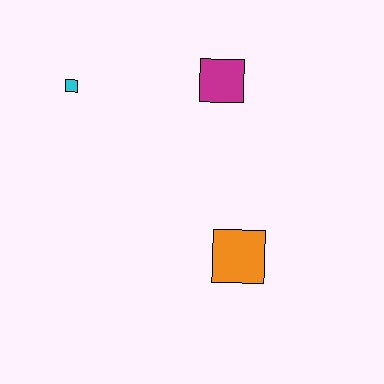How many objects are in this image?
There are 3 objects.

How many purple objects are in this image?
There are no purple objects.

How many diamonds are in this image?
There are no diamonds.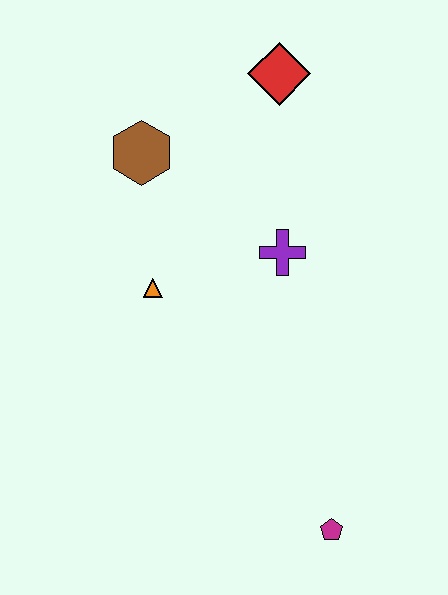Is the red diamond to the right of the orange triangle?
Yes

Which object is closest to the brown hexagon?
The orange triangle is closest to the brown hexagon.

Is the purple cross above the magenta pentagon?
Yes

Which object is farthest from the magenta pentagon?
The red diamond is farthest from the magenta pentagon.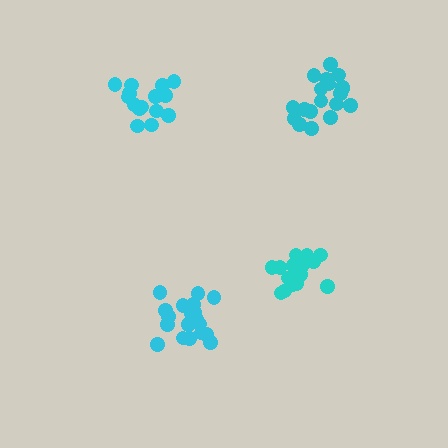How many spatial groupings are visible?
There are 4 spatial groupings.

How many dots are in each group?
Group 1: 19 dots, Group 2: 18 dots, Group 3: 20 dots, Group 4: 15 dots (72 total).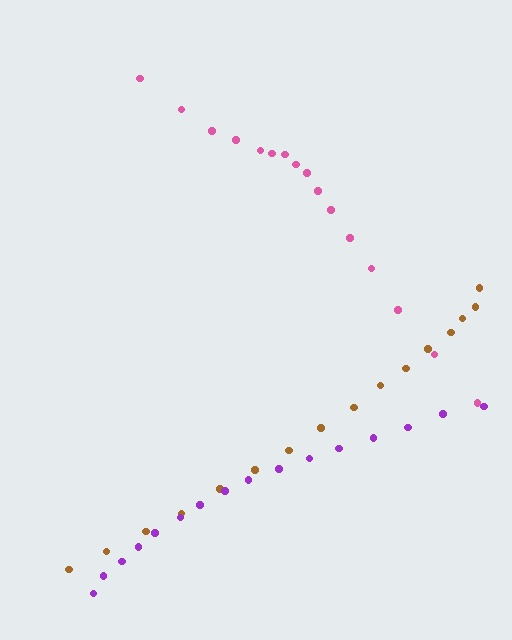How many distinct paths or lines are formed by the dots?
There are 3 distinct paths.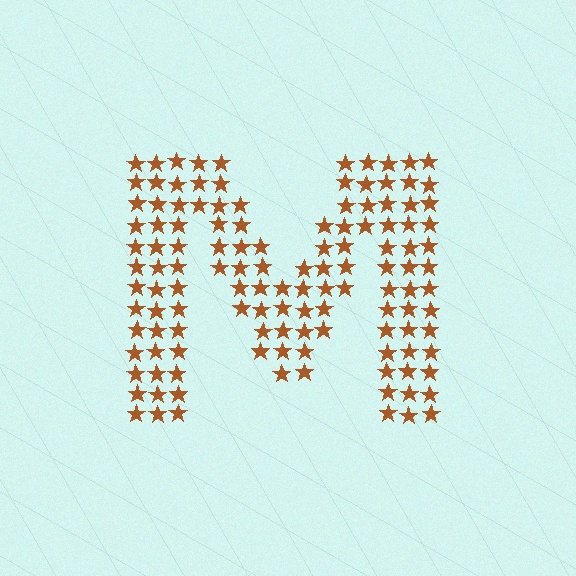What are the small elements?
The small elements are stars.